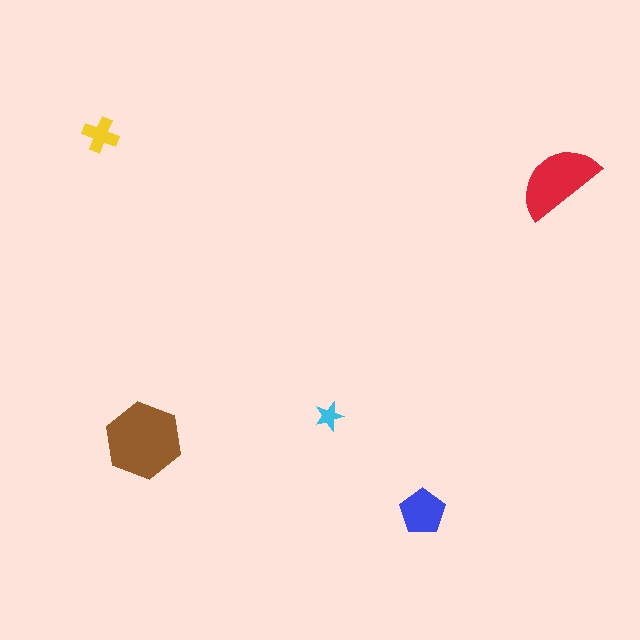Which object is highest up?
The yellow cross is topmost.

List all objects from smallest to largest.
The cyan star, the yellow cross, the blue pentagon, the red semicircle, the brown hexagon.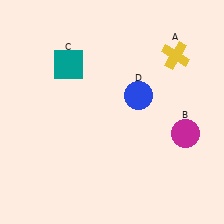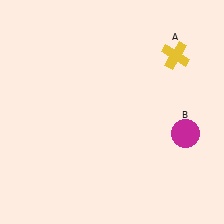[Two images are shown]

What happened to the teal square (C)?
The teal square (C) was removed in Image 2. It was in the top-left area of Image 1.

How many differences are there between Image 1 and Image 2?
There are 2 differences between the two images.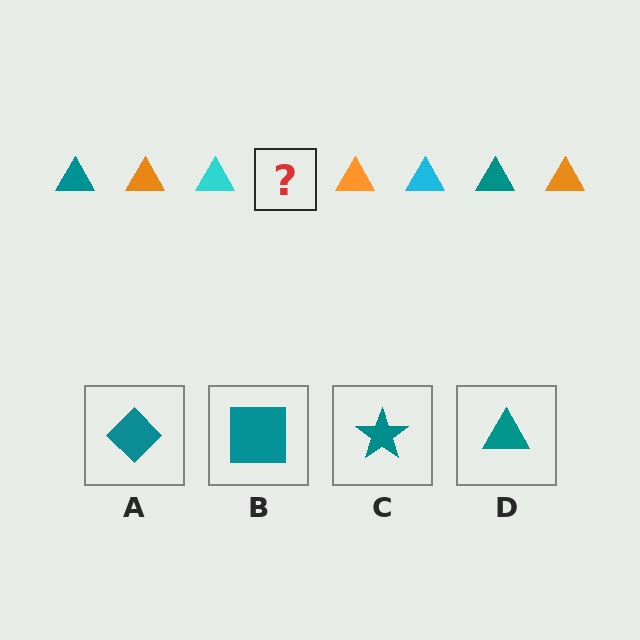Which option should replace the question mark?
Option D.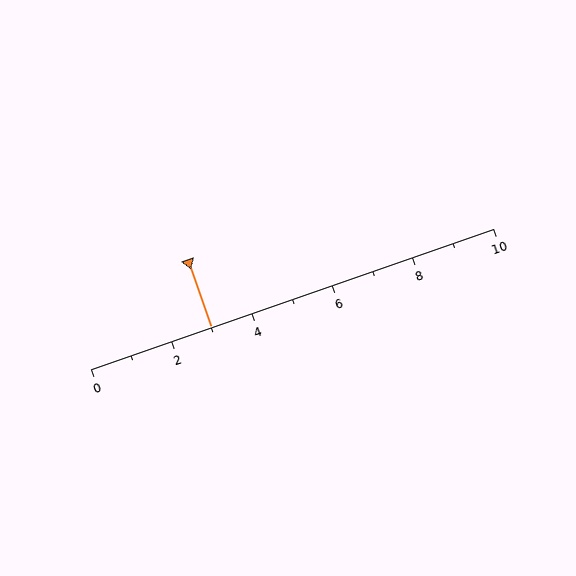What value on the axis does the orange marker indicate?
The marker indicates approximately 3.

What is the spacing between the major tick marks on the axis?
The major ticks are spaced 2 apart.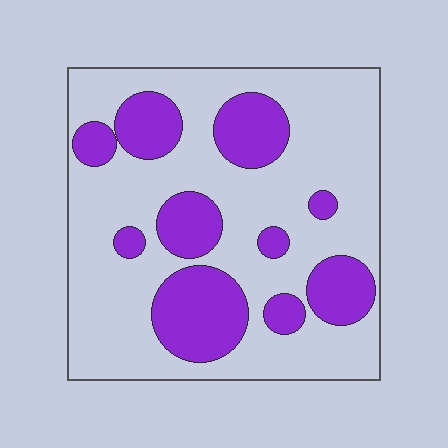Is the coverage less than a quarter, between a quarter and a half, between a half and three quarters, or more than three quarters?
Between a quarter and a half.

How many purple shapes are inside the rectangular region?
10.